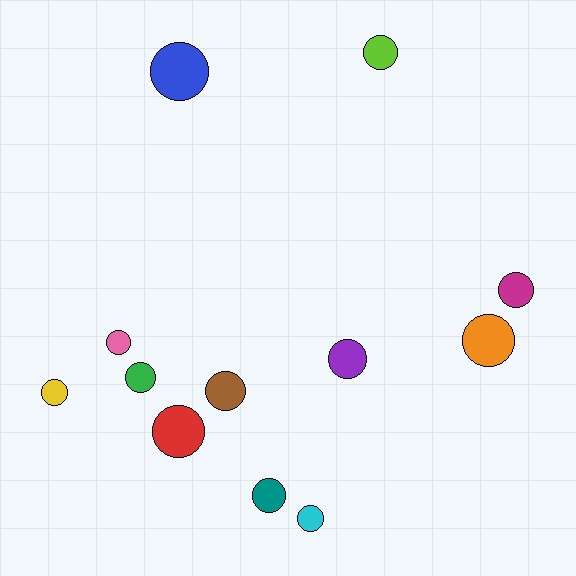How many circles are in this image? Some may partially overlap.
There are 12 circles.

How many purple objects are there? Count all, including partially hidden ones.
There is 1 purple object.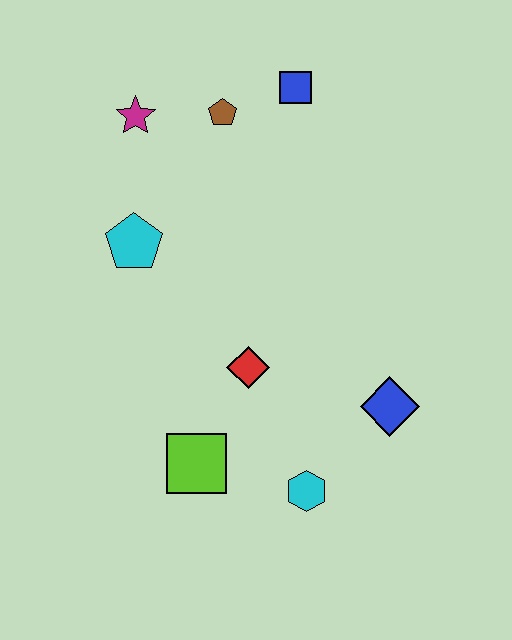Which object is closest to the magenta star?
The brown pentagon is closest to the magenta star.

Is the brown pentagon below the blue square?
Yes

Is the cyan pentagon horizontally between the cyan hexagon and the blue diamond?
No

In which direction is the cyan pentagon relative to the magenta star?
The cyan pentagon is below the magenta star.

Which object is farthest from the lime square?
The blue square is farthest from the lime square.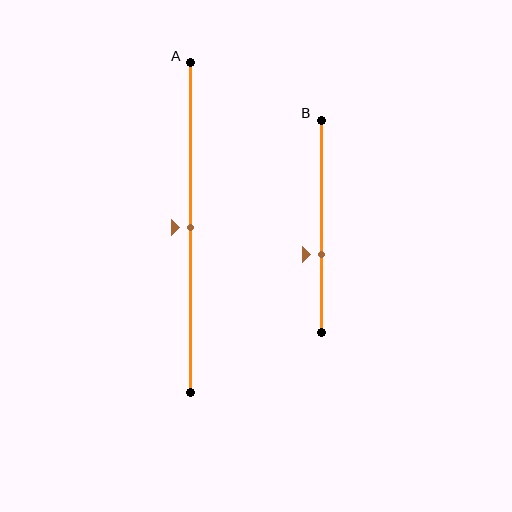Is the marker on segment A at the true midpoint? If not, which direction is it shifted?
Yes, the marker on segment A is at the true midpoint.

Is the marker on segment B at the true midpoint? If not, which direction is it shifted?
No, the marker on segment B is shifted downward by about 13% of the segment length.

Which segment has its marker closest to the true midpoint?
Segment A has its marker closest to the true midpoint.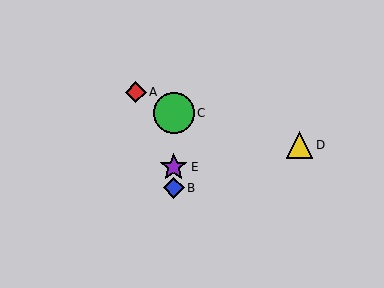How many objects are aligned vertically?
3 objects (B, C, E) are aligned vertically.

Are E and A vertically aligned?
No, E is at x≈174 and A is at x≈136.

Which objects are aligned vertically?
Objects B, C, E are aligned vertically.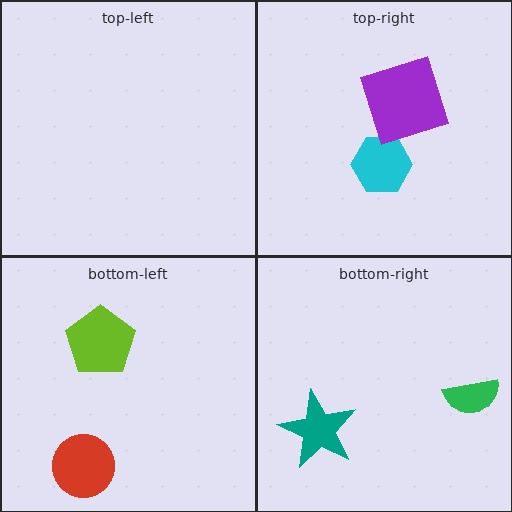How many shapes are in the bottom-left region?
2.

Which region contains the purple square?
The top-right region.